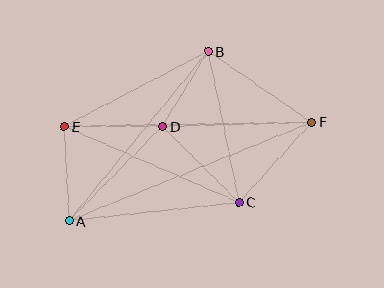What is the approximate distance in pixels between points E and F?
The distance between E and F is approximately 248 pixels.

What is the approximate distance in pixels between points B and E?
The distance between B and E is approximately 162 pixels.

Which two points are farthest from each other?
Points A and F are farthest from each other.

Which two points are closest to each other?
Points B and D are closest to each other.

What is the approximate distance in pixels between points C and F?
The distance between C and F is approximately 108 pixels.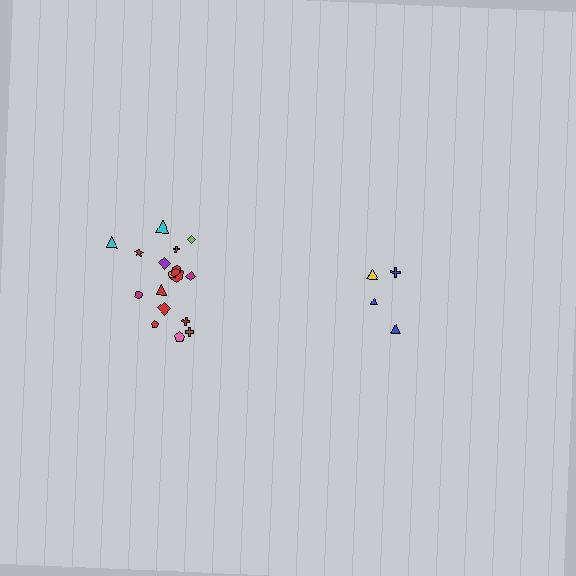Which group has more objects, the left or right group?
The left group.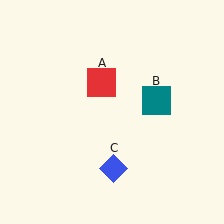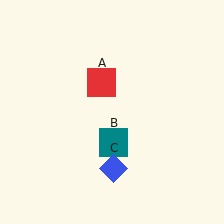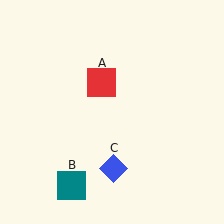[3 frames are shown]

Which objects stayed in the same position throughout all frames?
Red square (object A) and blue diamond (object C) remained stationary.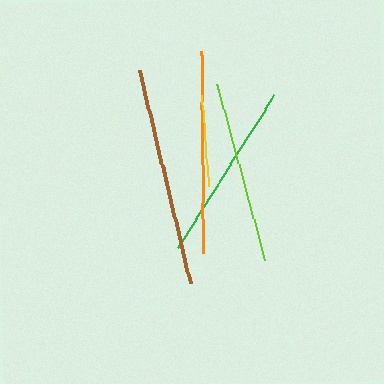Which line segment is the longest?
The brown line is the longest at approximately 219 pixels.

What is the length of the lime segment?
The lime segment is approximately 182 pixels long.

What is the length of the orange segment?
The orange segment is approximately 202 pixels long.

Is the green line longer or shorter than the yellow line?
The green line is longer than the yellow line.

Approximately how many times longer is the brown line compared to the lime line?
The brown line is approximately 1.2 times the length of the lime line.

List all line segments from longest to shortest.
From longest to shortest: brown, orange, lime, green, yellow.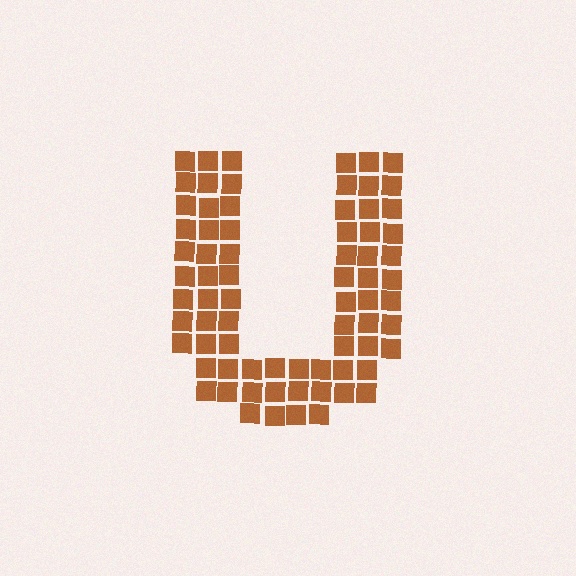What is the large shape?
The large shape is the letter U.